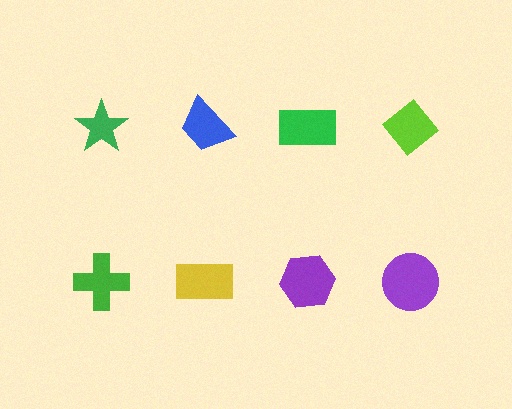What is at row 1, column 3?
A green rectangle.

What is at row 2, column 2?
A yellow rectangle.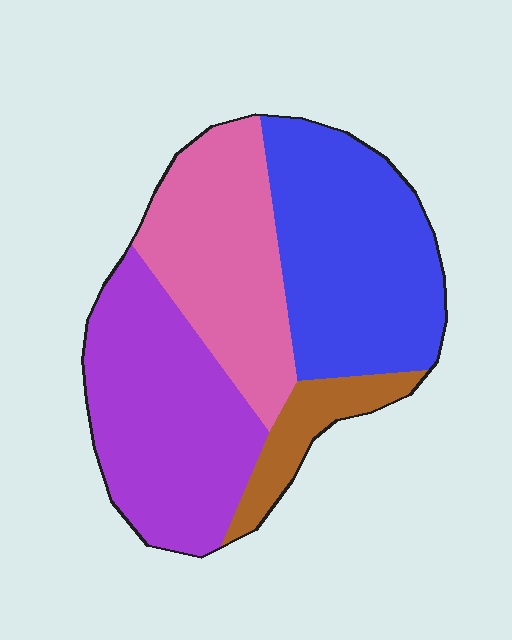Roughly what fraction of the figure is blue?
Blue takes up about one third (1/3) of the figure.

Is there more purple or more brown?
Purple.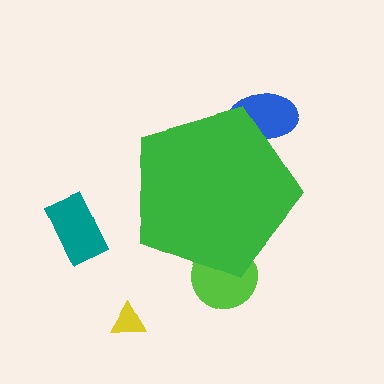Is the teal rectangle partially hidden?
No, the teal rectangle is fully visible.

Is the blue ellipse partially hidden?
Yes, the blue ellipse is partially hidden behind the green pentagon.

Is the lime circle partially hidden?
Yes, the lime circle is partially hidden behind the green pentagon.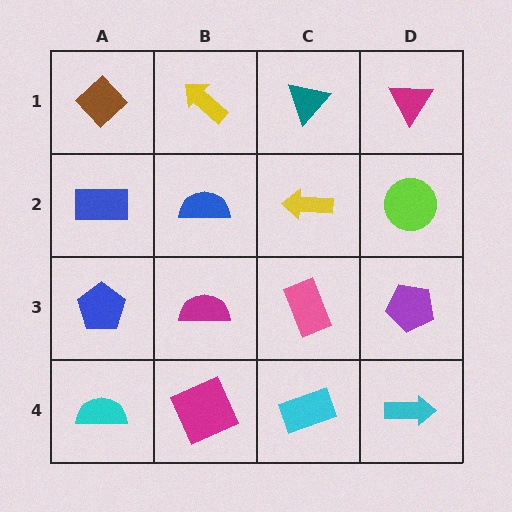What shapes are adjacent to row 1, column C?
A yellow arrow (row 2, column C), a yellow arrow (row 1, column B), a magenta triangle (row 1, column D).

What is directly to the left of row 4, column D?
A cyan rectangle.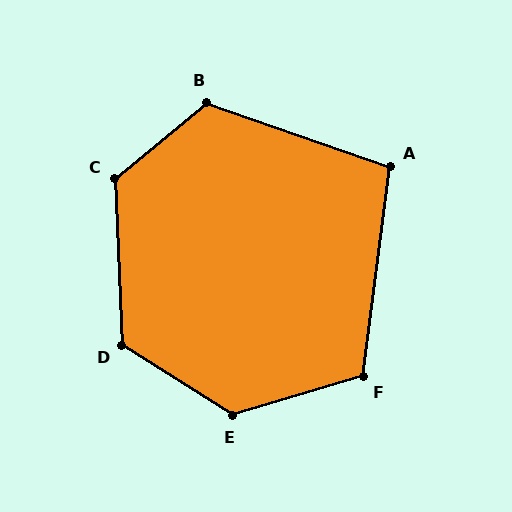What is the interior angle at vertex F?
Approximately 114 degrees (obtuse).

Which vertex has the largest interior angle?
E, at approximately 131 degrees.